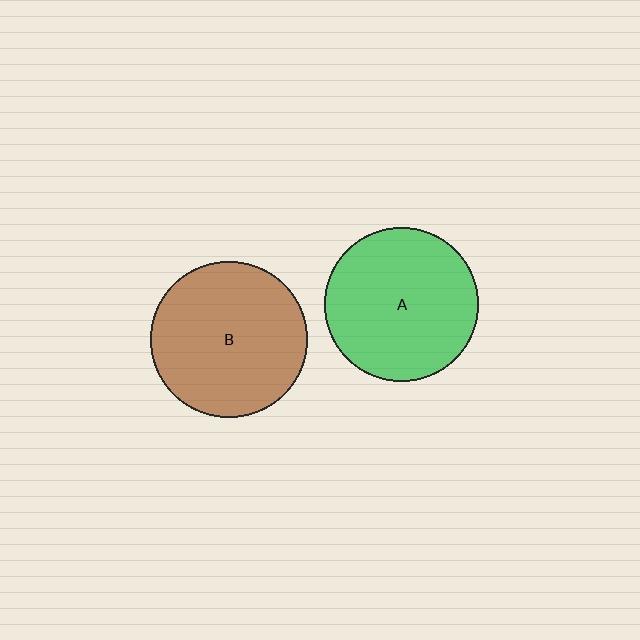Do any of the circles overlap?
No, none of the circles overlap.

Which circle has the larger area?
Circle B (brown).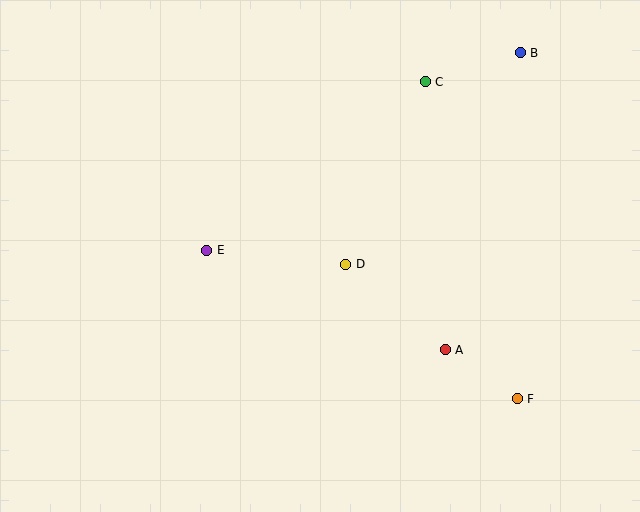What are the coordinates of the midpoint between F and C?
The midpoint between F and C is at (471, 240).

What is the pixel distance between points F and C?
The distance between F and C is 330 pixels.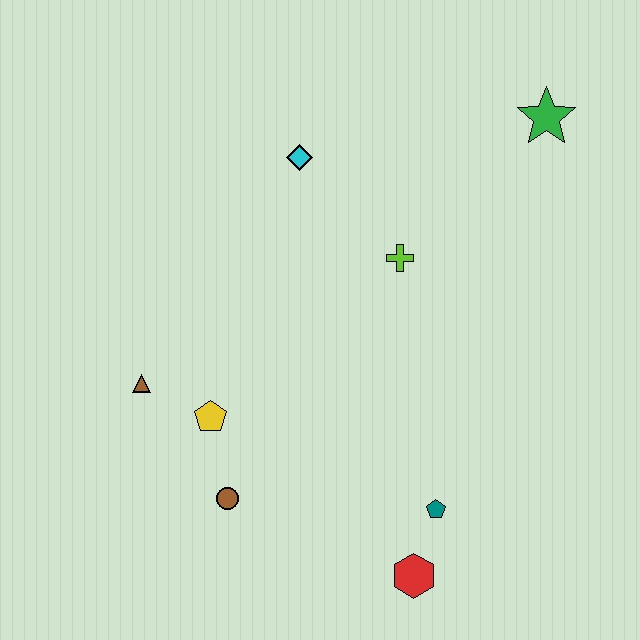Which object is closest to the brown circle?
The yellow pentagon is closest to the brown circle.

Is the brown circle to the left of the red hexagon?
Yes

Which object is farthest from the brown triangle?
The green star is farthest from the brown triangle.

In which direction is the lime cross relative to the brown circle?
The lime cross is above the brown circle.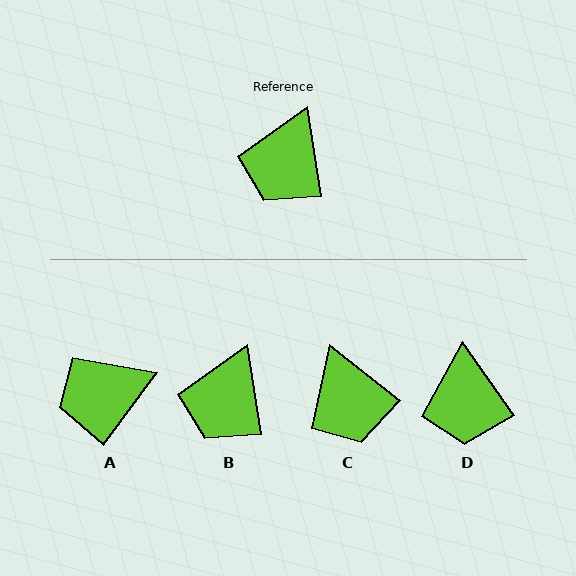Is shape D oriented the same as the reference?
No, it is off by about 26 degrees.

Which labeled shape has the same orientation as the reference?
B.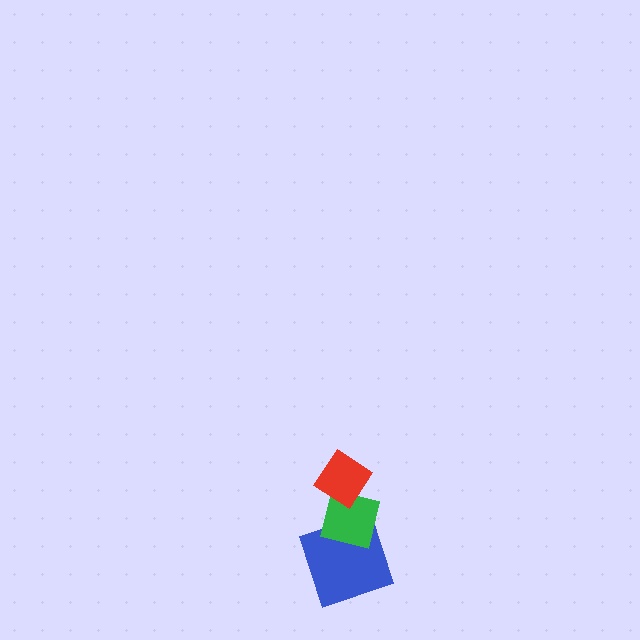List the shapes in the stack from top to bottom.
From top to bottom: the red diamond, the green square, the blue square.